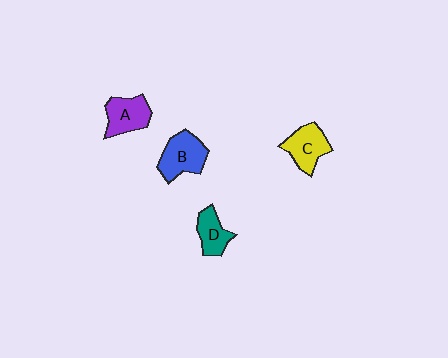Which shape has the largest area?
Shape B (blue).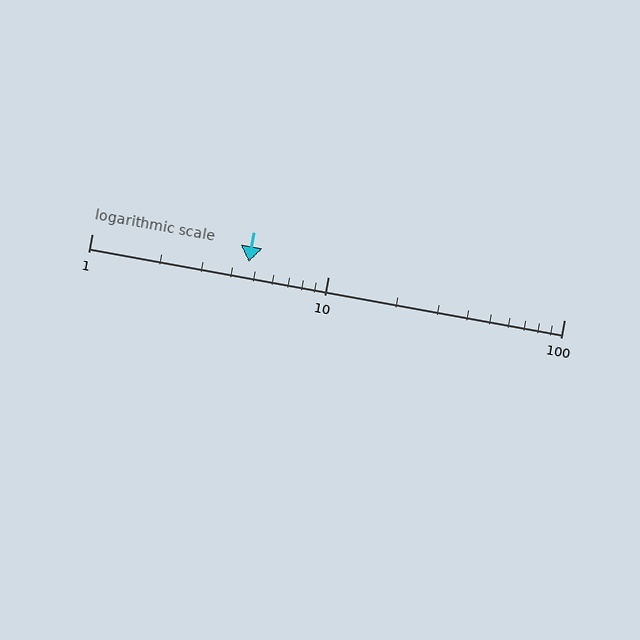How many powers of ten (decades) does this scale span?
The scale spans 2 decades, from 1 to 100.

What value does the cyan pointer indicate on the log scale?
The pointer indicates approximately 4.6.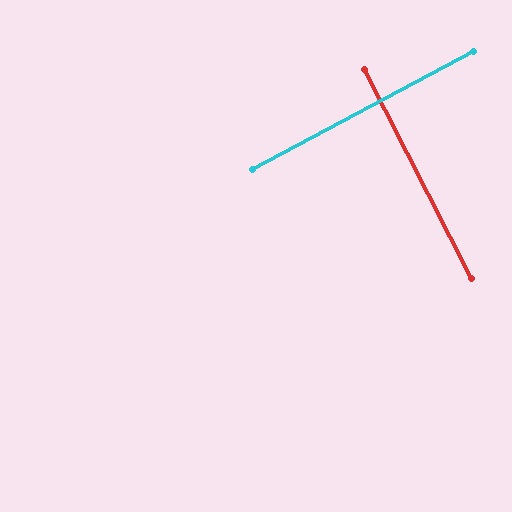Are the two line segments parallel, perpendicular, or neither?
Perpendicular — they meet at approximately 89°.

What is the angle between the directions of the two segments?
Approximately 89 degrees.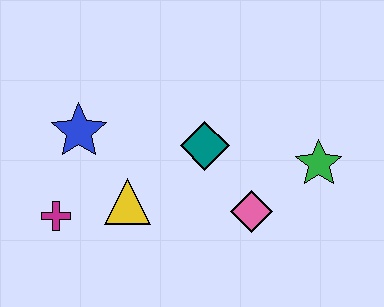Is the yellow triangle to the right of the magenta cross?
Yes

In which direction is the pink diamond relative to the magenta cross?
The pink diamond is to the right of the magenta cross.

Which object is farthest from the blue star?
The green star is farthest from the blue star.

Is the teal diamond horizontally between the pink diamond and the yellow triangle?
Yes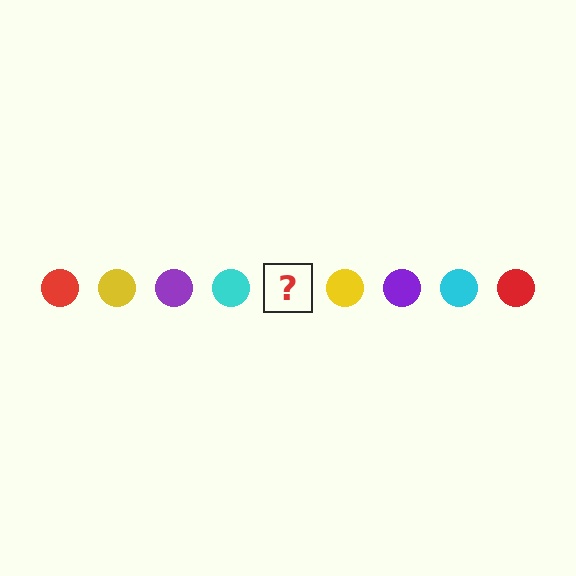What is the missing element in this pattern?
The missing element is a red circle.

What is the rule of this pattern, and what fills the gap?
The rule is that the pattern cycles through red, yellow, purple, cyan circles. The gap should be filled with a red circle.